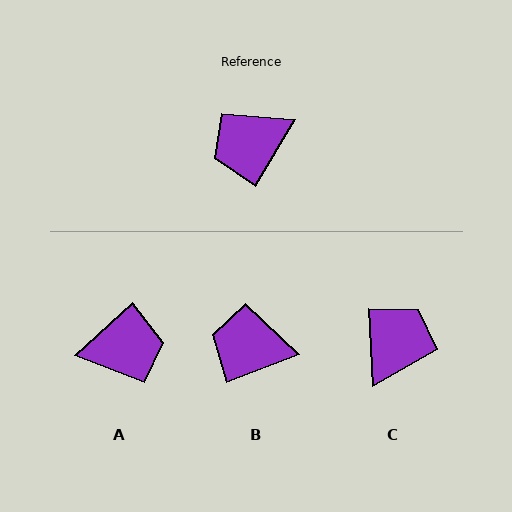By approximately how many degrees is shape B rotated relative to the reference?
Approximately 39 degrees clockwise.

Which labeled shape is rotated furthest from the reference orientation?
A, about 163 degrees away.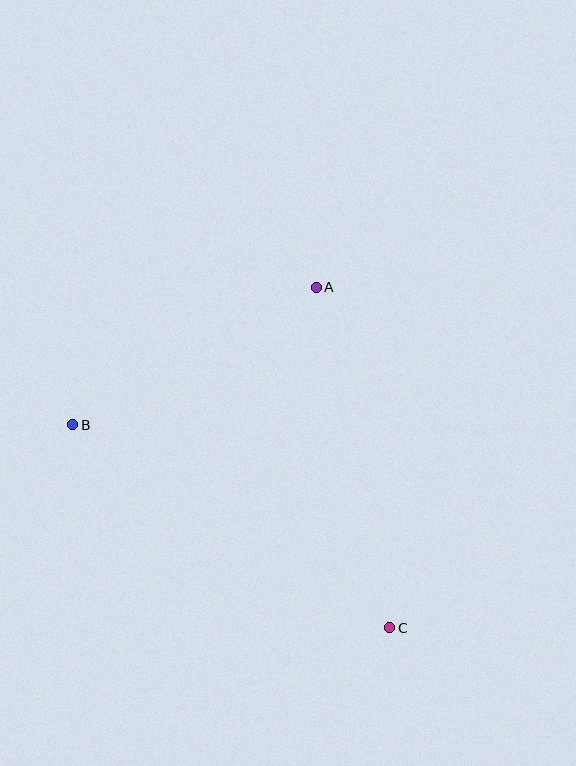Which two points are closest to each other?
Points A and B are closest to each other.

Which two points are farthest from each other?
Points B and C are farthest from each other.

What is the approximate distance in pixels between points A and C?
The distance between A and C is approximately 348 pixels.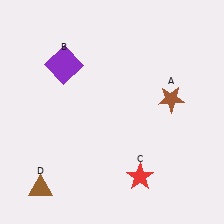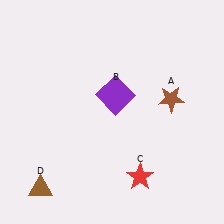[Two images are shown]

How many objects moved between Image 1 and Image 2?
1 object moved between the two images.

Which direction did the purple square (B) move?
The purple square (B) moved right.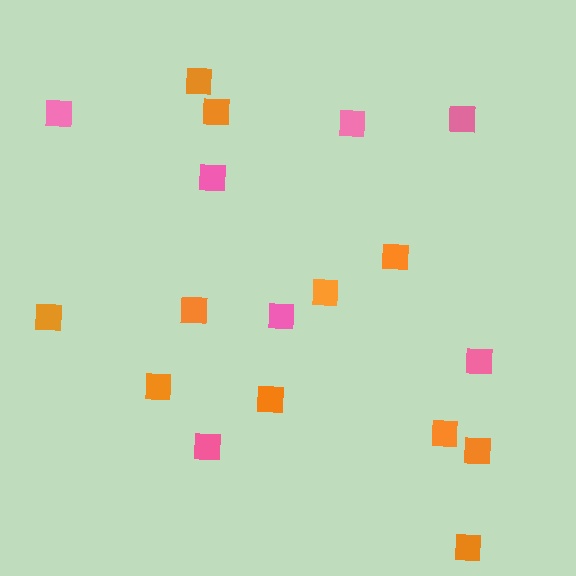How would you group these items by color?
There are 2 groups: one group of orange squares (11) and one group of pink squares (7).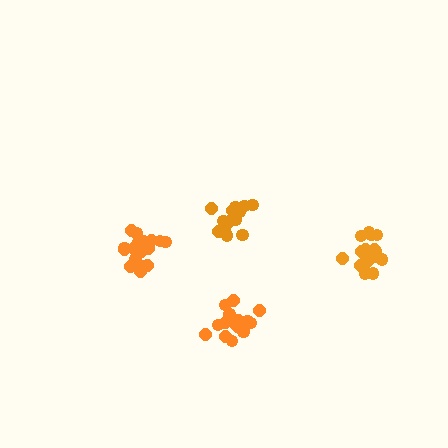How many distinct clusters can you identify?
There are 4 distinct clusters.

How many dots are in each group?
Group 1: 18 dots, Group 2: 17 dots, Group 3: 16 dots, Group 4: 17 dots (68 total).